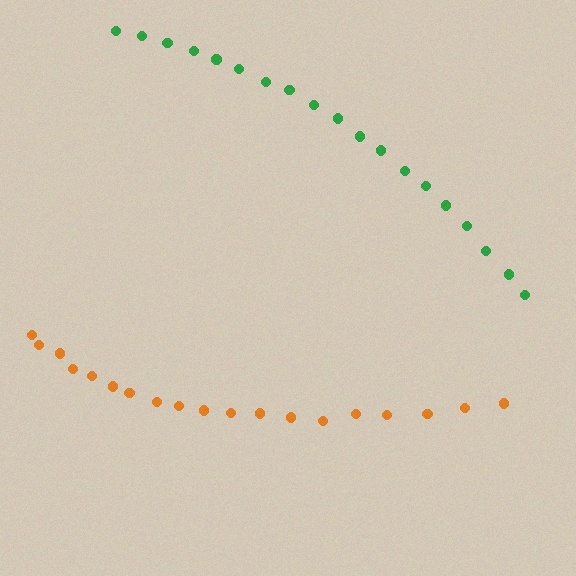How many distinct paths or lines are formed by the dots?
There are 2 distinct paths.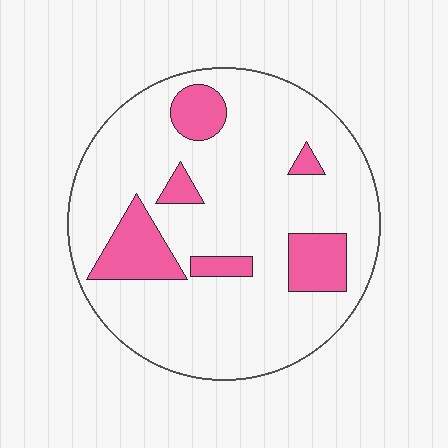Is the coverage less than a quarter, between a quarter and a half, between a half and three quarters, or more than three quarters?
Less than a quarter.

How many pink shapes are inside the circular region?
6.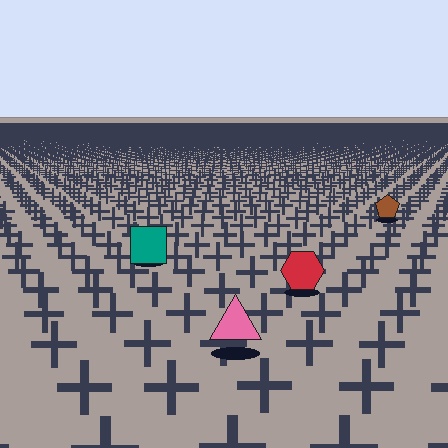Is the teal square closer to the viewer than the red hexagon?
No. The red hexagon is closer — you can tell from the texture gradient: the ground texture is coarser near it.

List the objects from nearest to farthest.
From nearest to farthest: the pink triangle, the red hexagon, the teal square, the brown pentagon.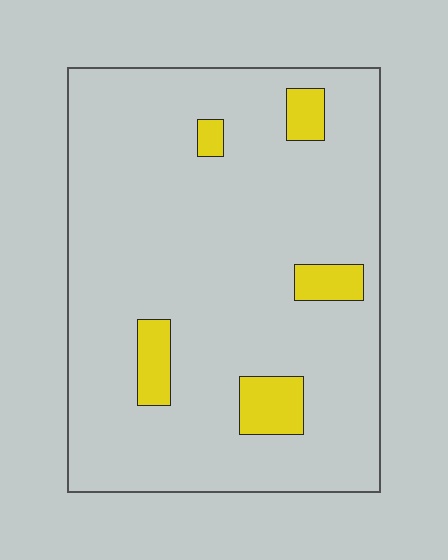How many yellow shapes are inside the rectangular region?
5.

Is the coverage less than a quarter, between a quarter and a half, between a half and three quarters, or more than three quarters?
Less than a quarter.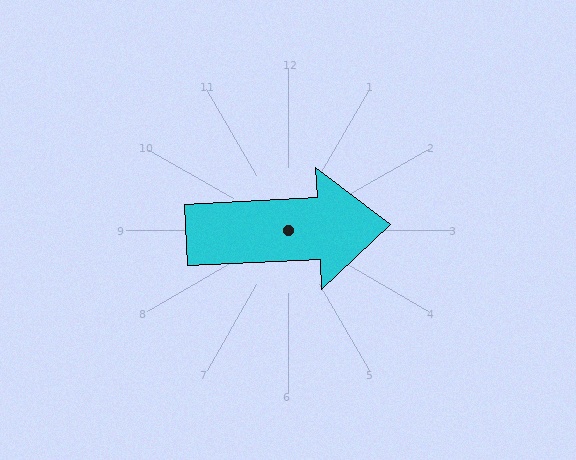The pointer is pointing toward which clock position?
Roughly 3 o'clock.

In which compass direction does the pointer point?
East.